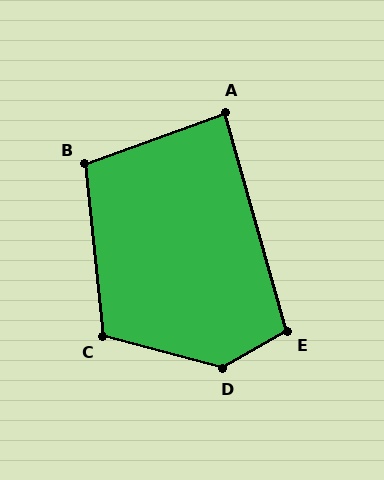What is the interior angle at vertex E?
Approximately 104 degrees (obtuse).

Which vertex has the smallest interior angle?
A, at approximately 86 degrees.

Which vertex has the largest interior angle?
D, at approximately 136 degrees.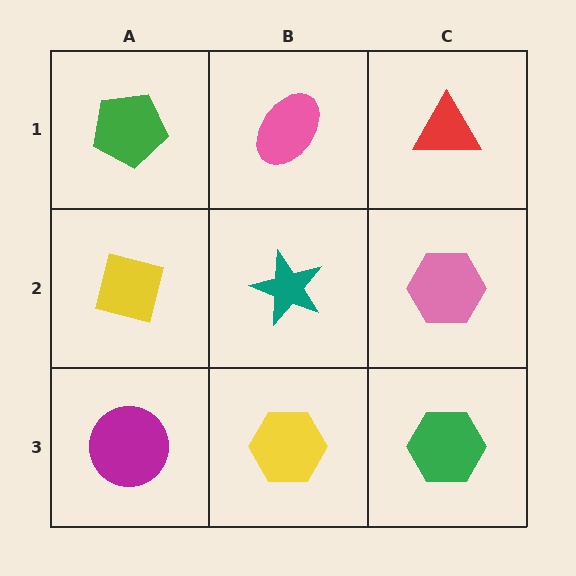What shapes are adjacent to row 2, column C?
A red triangle (row 1, column C), a green hexagon (row 3, column C), a teal star (row 2, column B).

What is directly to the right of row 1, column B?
A red triangle.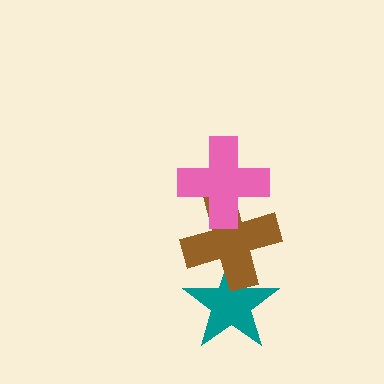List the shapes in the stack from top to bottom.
From top to bottom: the pink cross, the brown cross, the teal star.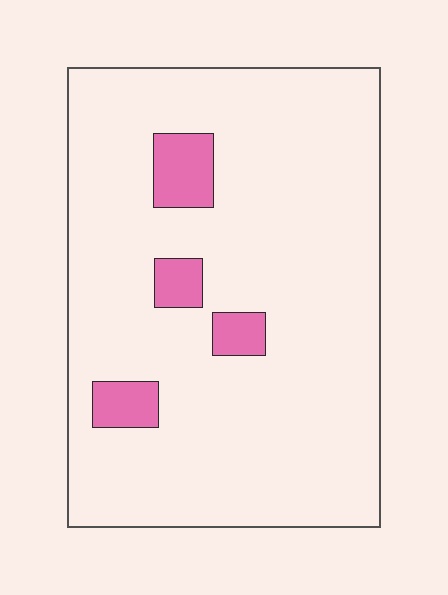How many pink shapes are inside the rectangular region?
4.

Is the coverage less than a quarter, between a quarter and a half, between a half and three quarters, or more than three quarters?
Less than a quarter.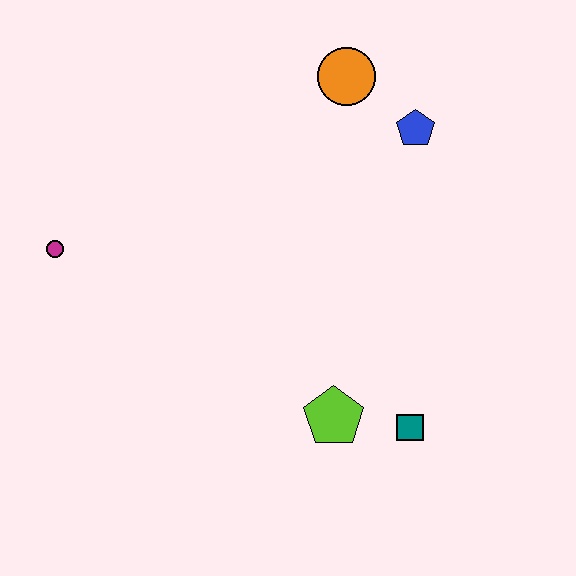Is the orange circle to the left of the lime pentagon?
No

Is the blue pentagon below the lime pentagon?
No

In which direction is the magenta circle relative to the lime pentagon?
The magenta circle is to the left of the lime pentagon.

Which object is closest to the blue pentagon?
The orange circle is closest to the blue pentagon.